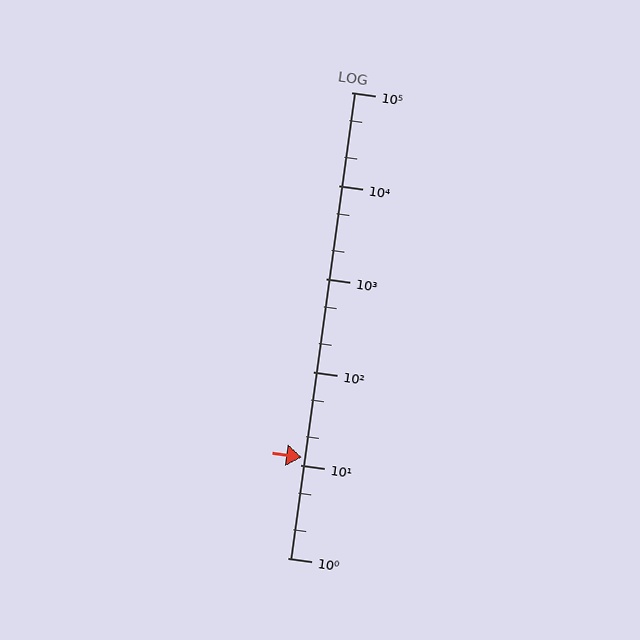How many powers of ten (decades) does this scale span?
The scale spans 5 decades, from 1 to 100000.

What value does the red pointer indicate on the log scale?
The pointer indicates approximately 12.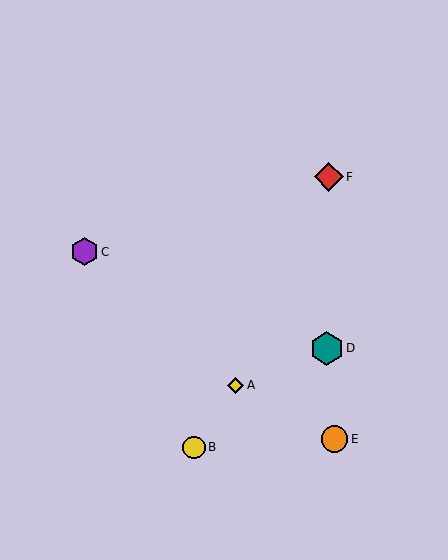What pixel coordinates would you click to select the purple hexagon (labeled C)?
Click at (84, 252) to select the purple hexagon C.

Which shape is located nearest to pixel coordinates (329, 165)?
The red diamond (labeled F) at (329, 177) is nearest to that location.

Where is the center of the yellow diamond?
The center of the yellow diamond is at (236, 385).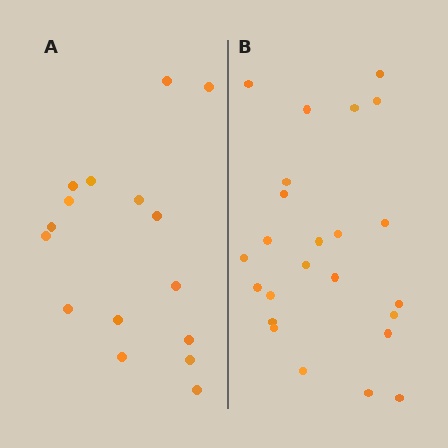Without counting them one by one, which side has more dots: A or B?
Region B (the right region) has more dots.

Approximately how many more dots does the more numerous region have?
Region B has roughly 8 or so more dots than region A.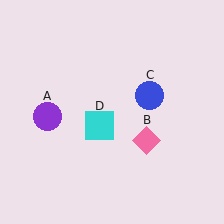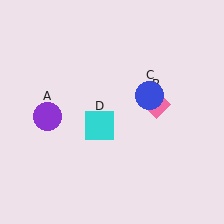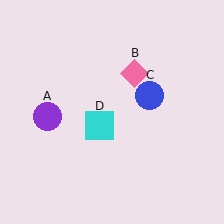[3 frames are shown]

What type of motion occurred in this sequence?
The pink diamond (object B) rotated counterclockwise around the center of the scene.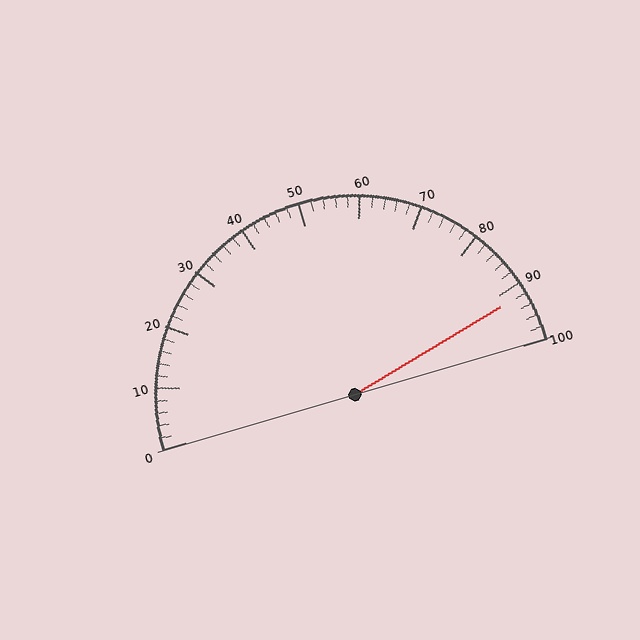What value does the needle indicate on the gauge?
The needle indicates approximately 92.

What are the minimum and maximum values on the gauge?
The gauge ranges from 0 to 100.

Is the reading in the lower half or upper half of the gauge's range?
The reading is in the upper half of the range (0 to 100).